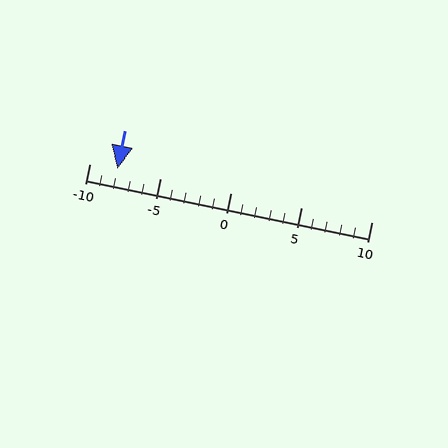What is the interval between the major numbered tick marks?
The major tick marks are spaced 5 units apart.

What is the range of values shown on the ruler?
The ruler shows values from -10 to 10.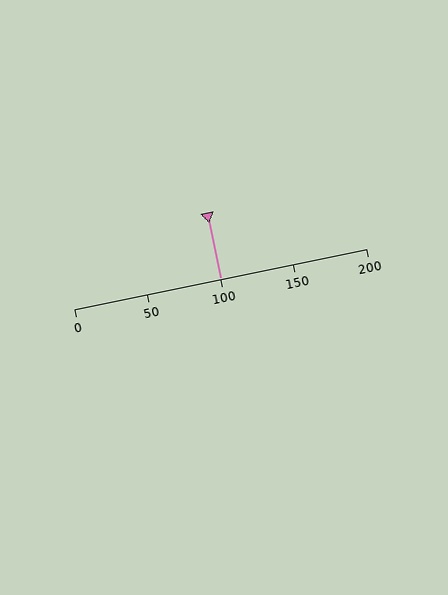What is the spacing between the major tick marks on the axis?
The major ticks are spaced 50 apart.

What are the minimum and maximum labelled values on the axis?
The axis runs from 0 to 200.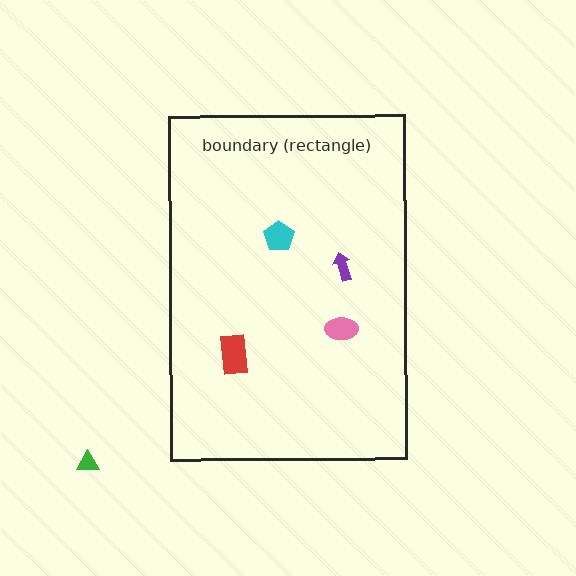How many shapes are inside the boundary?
4 inside, 1 outside.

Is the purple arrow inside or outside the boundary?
Inside.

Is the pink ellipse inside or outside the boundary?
Inside.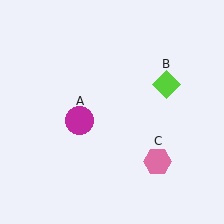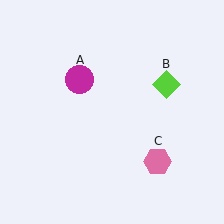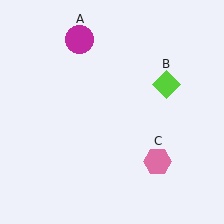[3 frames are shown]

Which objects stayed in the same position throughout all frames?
Lime diamond (object B) and pink hexagon (object C) remained stationary.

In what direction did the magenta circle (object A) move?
The magenta circle (object A) moved up.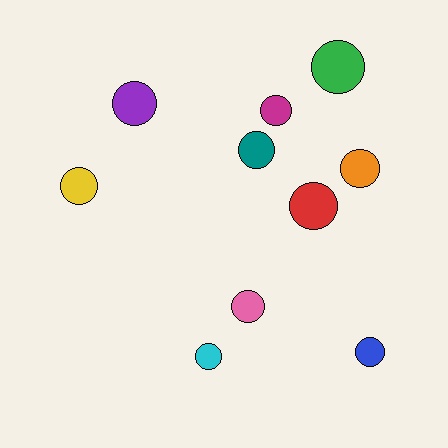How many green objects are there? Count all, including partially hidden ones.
There is 1 green object.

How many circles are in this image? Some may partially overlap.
There are 10 circles.